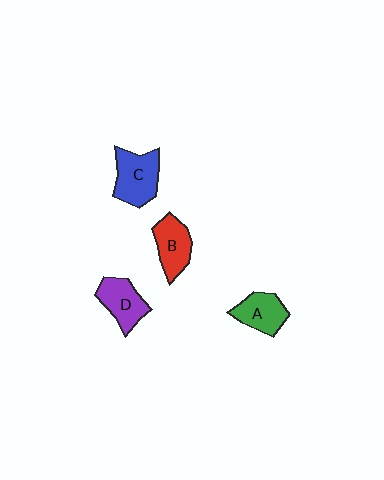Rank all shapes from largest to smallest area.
From largest to smallest: C (blue), D (purple), B (red), A (green).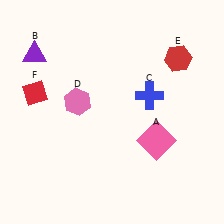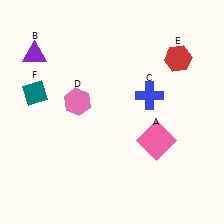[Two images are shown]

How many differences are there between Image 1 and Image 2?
There is 1 difference between the two images.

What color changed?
The diamond (F) changed from red in Image 1 to teal in Image 2.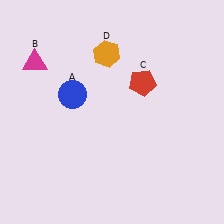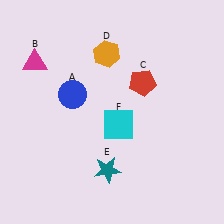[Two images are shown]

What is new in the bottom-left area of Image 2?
A teal star (E) was added in the bottom-left area of Image 2.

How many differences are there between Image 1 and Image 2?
There are 2 differences between the two images.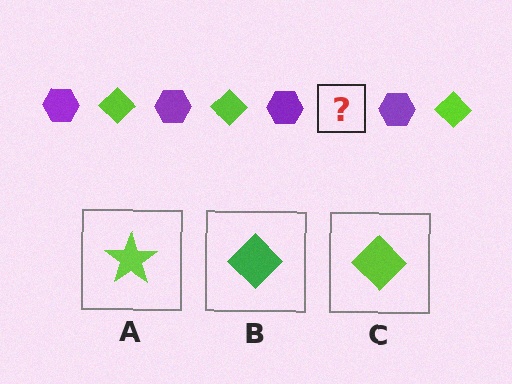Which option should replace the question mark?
Option C.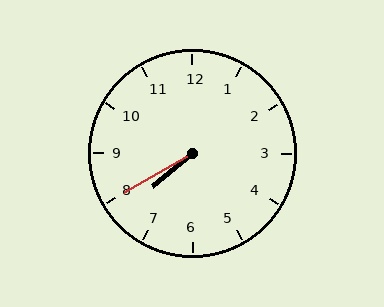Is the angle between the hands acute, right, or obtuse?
It is acute.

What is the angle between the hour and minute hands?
Approximately 10 degrees.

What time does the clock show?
7:40.